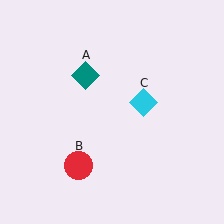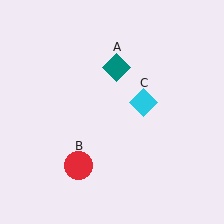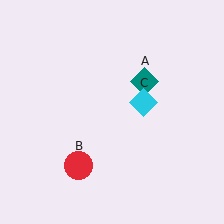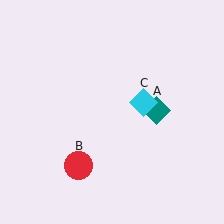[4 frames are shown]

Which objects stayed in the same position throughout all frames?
Red circle (object B) and cyan diamond (object C) remained stationary.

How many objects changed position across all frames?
1 object changed position: teal diamond (object A).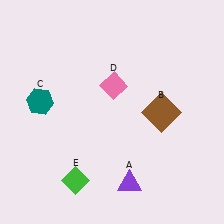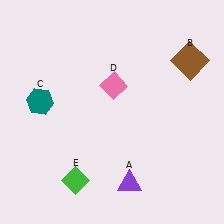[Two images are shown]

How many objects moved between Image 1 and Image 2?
1 object moved between the two images.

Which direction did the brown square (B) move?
The brown square (B) moved up.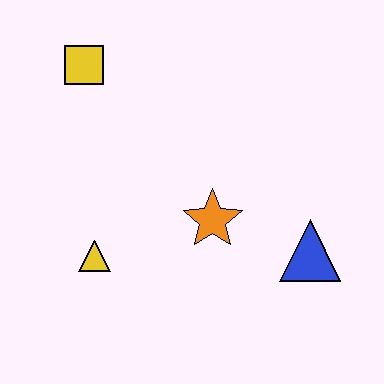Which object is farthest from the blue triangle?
The yellow square is farthest from the blue triangle.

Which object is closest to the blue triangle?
The orange star is closest to the blue triangle.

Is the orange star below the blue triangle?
No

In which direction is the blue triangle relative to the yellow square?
The blue triangle is to the right of the yellow square.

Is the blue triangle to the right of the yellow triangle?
Yes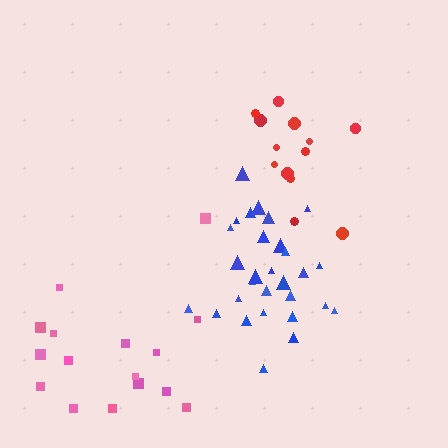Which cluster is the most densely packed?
Blue.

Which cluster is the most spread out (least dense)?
Pink.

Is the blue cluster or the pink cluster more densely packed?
Blue.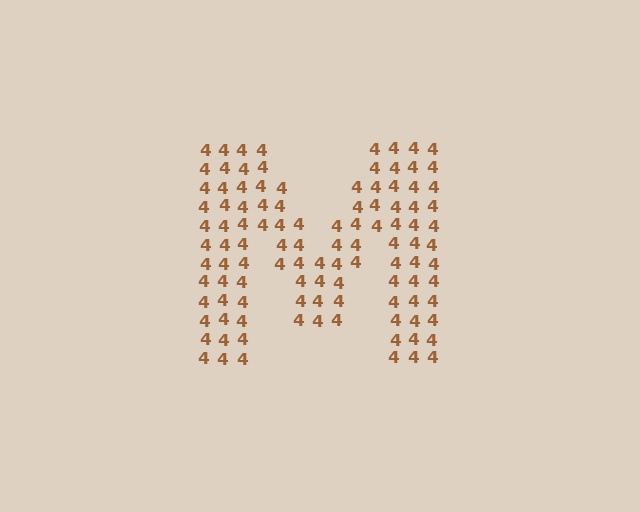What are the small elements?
The small elements are digit 4's.